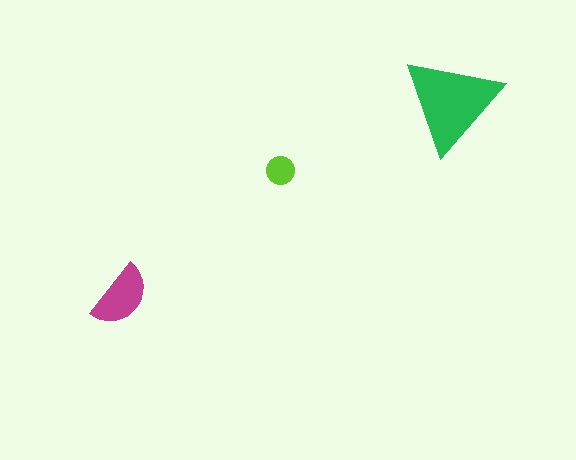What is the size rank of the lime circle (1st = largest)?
3rd.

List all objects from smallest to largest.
The lime circle, the magenta semicircle, the green triangle.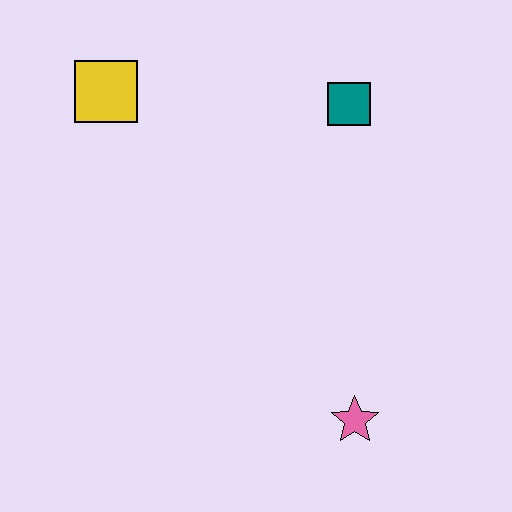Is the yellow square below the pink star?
No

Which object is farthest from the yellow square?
The pink star is farthest from the yellow square.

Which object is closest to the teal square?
The yellow square is closest to the teal square.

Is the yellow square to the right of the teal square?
No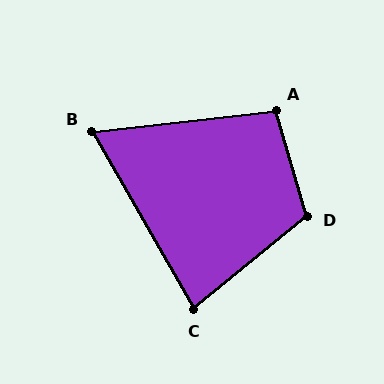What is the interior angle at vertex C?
Approximately 80 degrees (acute).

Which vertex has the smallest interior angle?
B, at approximately 67 degrees.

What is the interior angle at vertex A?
Approximately 100 degrees (obtuse).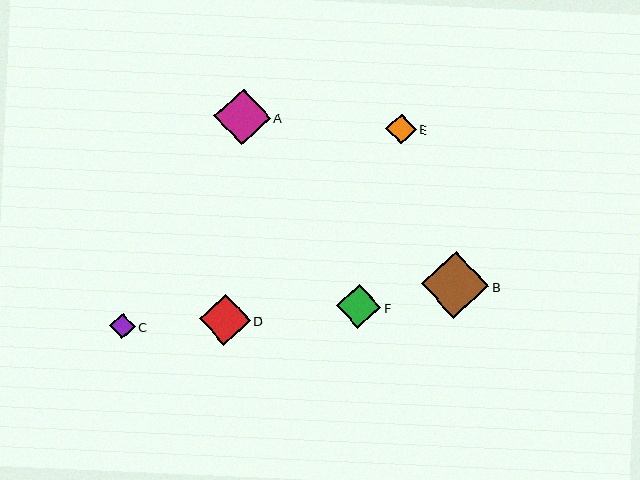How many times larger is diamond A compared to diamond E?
Diamond A is approximately 1.9 times the size of diamond E.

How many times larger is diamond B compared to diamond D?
Diamond B is approximately 1.3 times the size of diamond D.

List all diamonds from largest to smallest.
From largest to smallest: B, A, D, F, E, C.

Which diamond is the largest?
Diamond B is the largest with a size of approximately 67 pixels.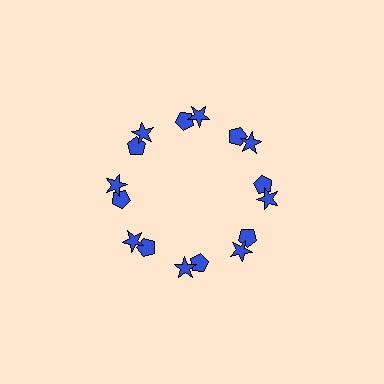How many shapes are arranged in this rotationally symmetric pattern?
There are 16 shapes, arranged in 8 groups of 2.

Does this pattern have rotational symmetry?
Yes, this pattern has 8-fold rotational symmetry. It looks the same after rotating 45 degrees around the center.